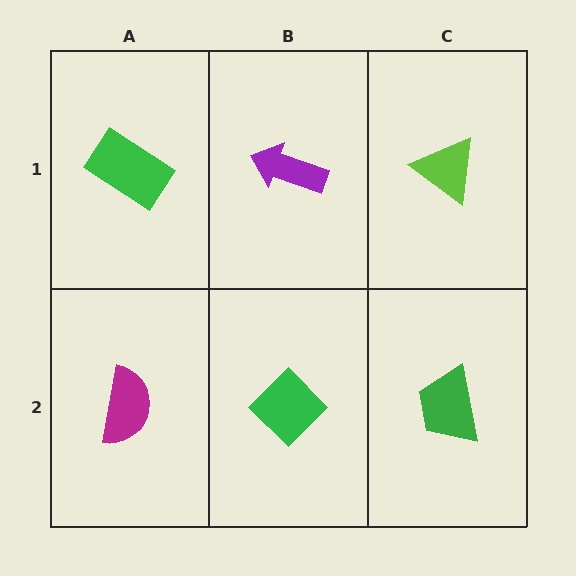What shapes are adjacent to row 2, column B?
A purple arrow (row 1, column B), a magenta semicircle (row 2, column A), a green trapezoid (row 2, column C).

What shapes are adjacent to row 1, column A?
A magenta semicircle (row 2, column A), a purple arrow (row 1, column B).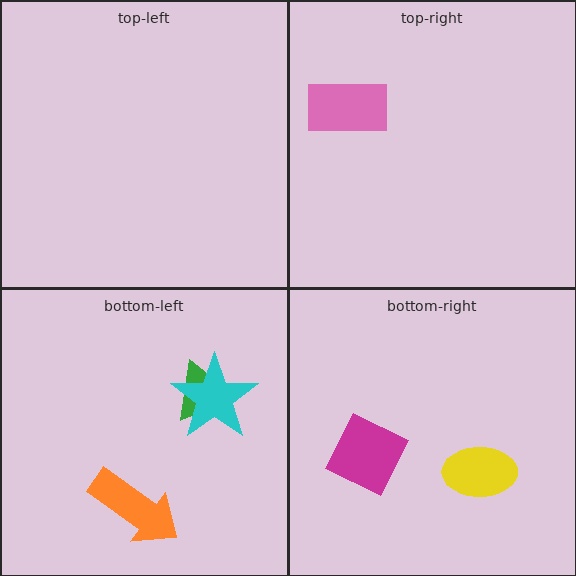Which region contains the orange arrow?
The bottom-left region.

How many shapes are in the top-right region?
1.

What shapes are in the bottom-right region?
The yellow ellipse, the magenta diamond.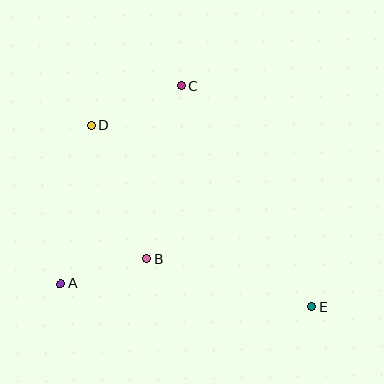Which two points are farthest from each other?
Points D and E are farthest from each other.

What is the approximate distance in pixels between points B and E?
The distance between B and E is approximately 172 pixels.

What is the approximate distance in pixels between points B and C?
The distance between B and C is approximately 176 pixels.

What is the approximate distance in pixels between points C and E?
The distance between C and E is approximately 257 pixels.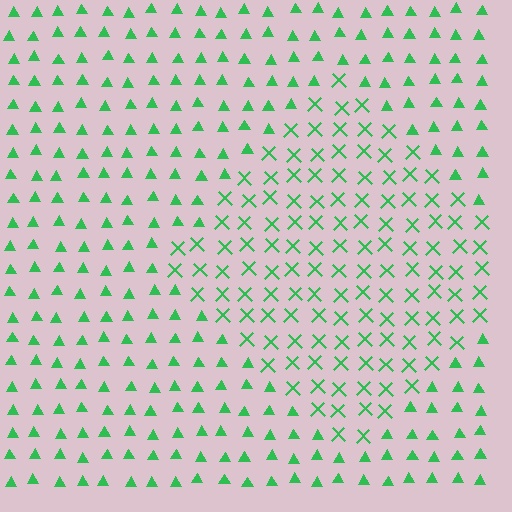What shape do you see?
I see a diamond.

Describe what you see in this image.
The image is filled with small green elements arranged in a uniform grid. A diamond-shaped region contains X marks, while the surrounding area contains triangles. The boundary is defined purely by the change in element shape.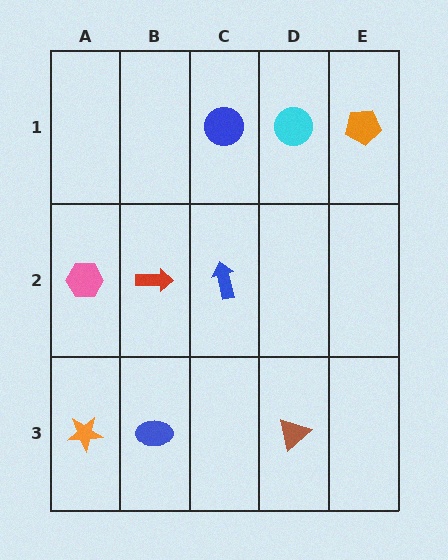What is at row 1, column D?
A cyan circle.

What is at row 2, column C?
A blue arrow.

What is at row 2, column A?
A pink hexagon.